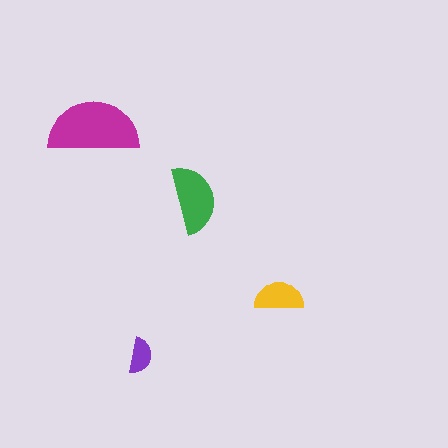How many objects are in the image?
There are 4 objects in the image.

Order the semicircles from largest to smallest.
the magenta one, the green one, the yellow one, the purple one.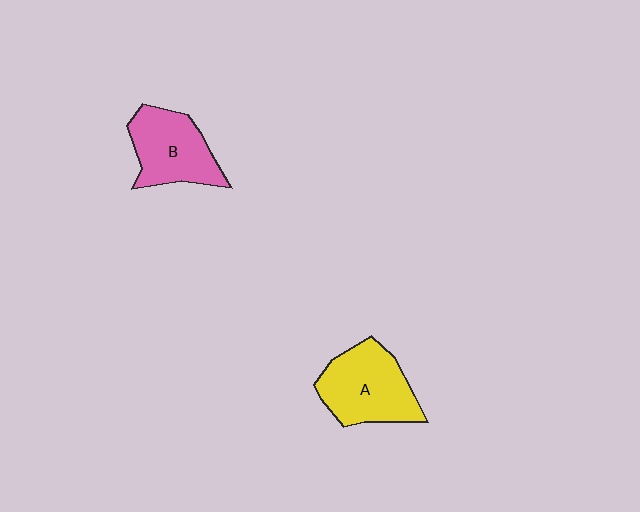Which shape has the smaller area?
Shape B (pink).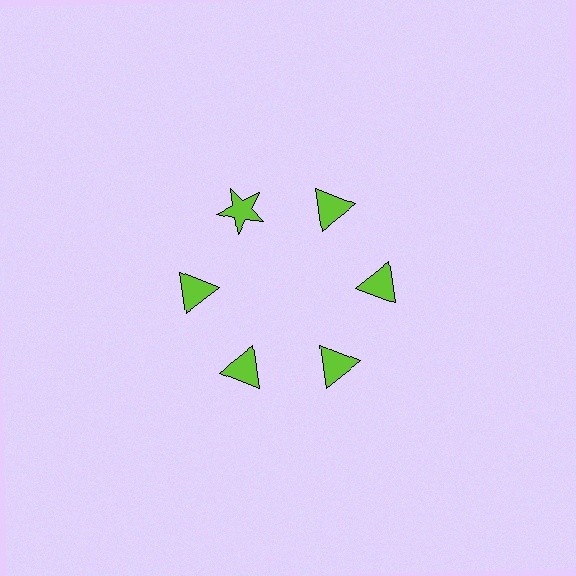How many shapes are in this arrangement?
There are 6 shapes arranged in a ring pattern.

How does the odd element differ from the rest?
It has a different shape: star instead of triangle.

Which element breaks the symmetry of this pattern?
The lime star at roughly the 11 o'clock position breaks the symmetry. All other shapes are lime triangles.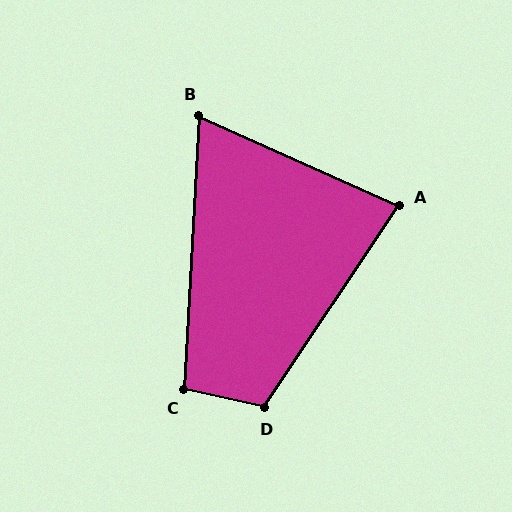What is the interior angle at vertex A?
Approximately 81 degrees (acute).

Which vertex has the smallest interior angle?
B, at approximately 69 degrees.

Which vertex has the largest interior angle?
D, at approximately 111 degrees.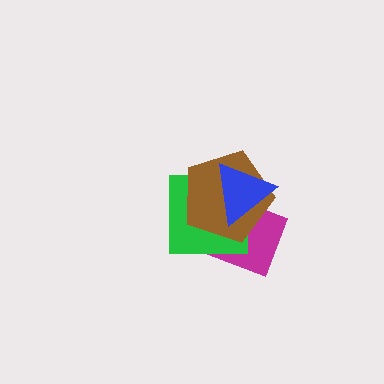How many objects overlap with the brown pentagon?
3 objects overlap with the brown pentagon.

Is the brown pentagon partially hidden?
Yes, it is partially covered by another shape.